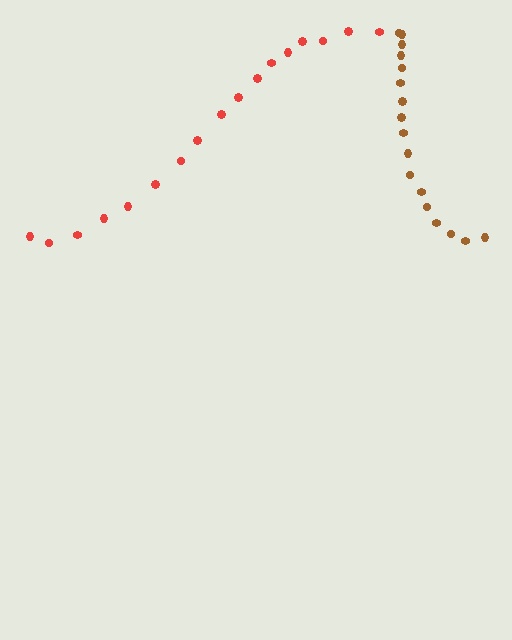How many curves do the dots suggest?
There are 2 distinct paths.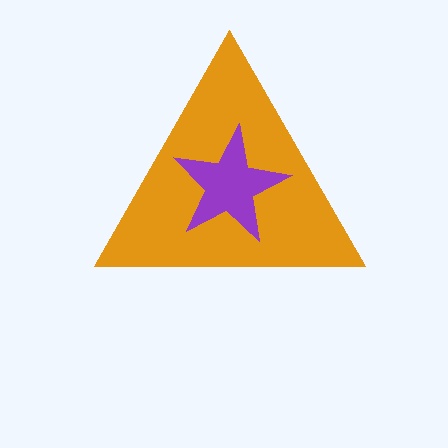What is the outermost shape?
The orange triangle.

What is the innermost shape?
The purple star.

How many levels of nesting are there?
2.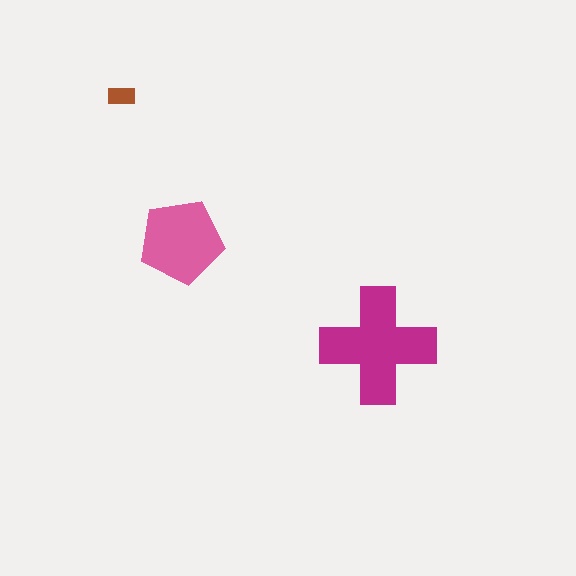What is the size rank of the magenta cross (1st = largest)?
1st.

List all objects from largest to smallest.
The magenta cross, the pink pentagon, the brown rectangle.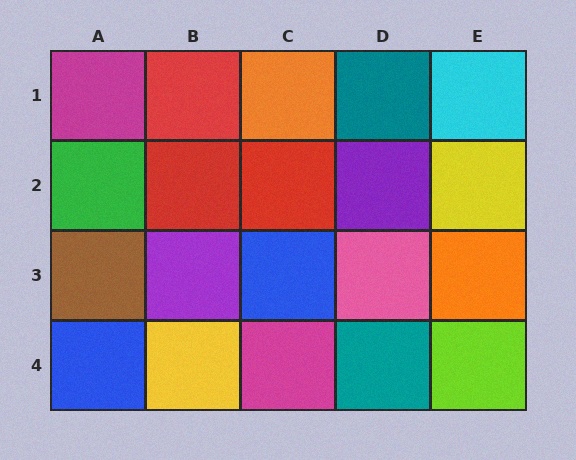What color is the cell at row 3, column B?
Purple.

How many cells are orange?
2 cells are orange.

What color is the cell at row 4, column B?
Yellow.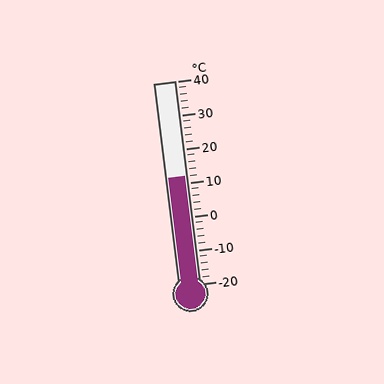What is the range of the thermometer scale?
The thermometer scale ranges from -20°C to 40°C.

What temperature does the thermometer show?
The thermometer shows approximately 12°C.